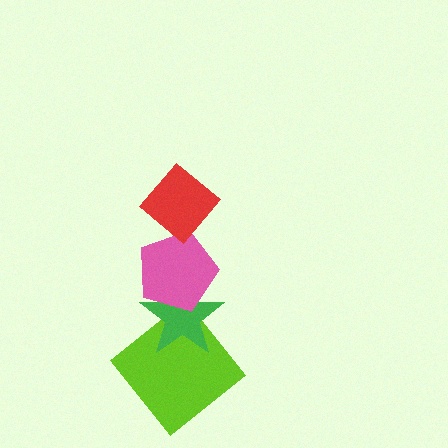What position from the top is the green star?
The green star is 3rd from the top.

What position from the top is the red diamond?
The red diamond is 1st from the top.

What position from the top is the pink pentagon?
The pink pentagon is 2nd from the top.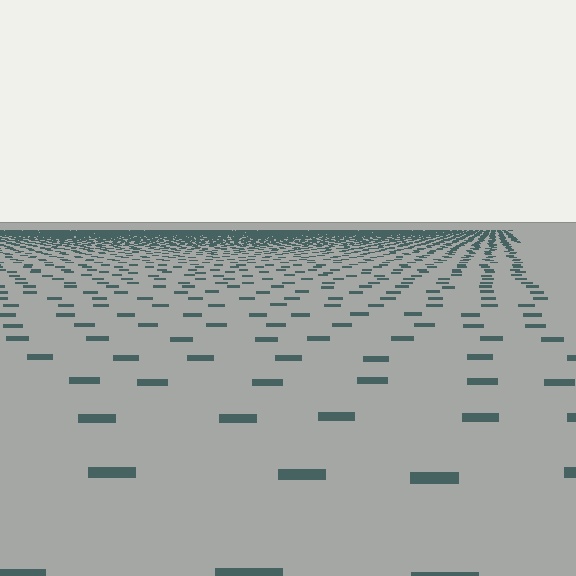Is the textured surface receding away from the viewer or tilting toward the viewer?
The surface is receding away from the viewer. Texture elements get smaller and denser toward the top.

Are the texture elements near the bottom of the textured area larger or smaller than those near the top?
Larger. Near the bottom, elements are closer to the viewer and appear at a bigger on-screen size.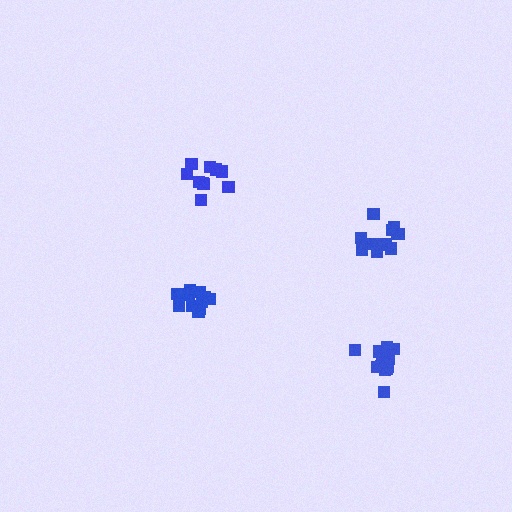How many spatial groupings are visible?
There are 4 spatial groupings.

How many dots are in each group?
Group 1: 10 dots, Group 2: 12 dots, Group 3: 12 dots, Group 4: 11 dots (45 total).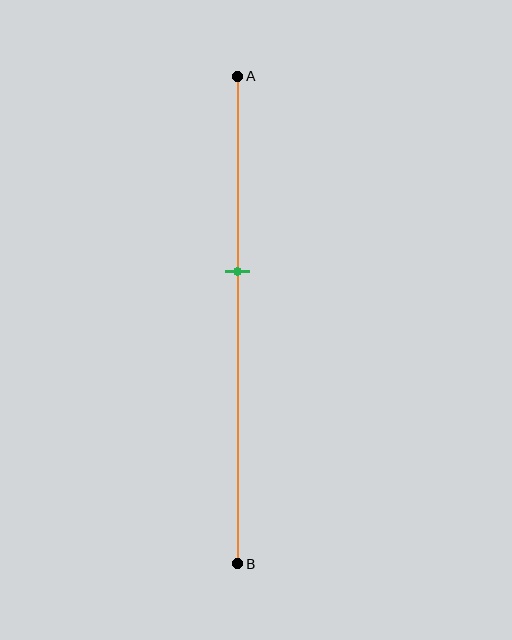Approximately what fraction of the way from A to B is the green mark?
The green mark is approximately 40% of the way from A to B.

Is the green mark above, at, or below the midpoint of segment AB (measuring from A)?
The green mark is above the midpoint of segment AB.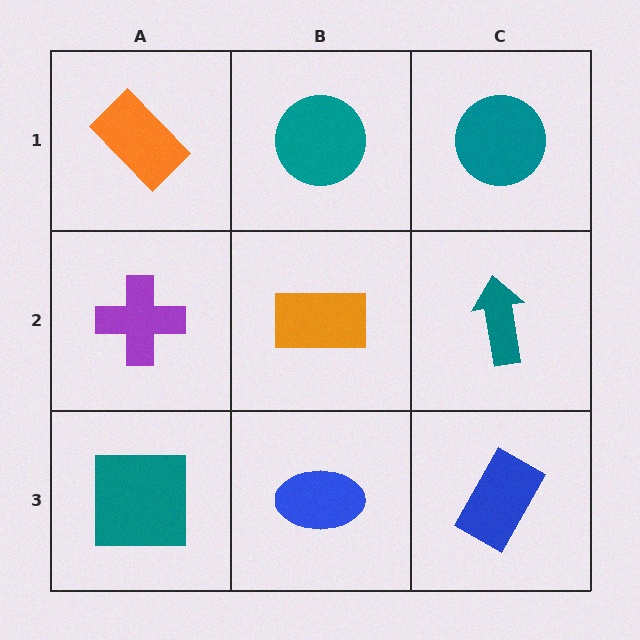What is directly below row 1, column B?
An orange rectangle.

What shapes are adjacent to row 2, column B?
A teal circle (row 1, column B), a blue ellipse (row 3, column B), a purple cross (row 2, column A), a teal arrow (row 2, column C).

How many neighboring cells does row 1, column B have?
3.